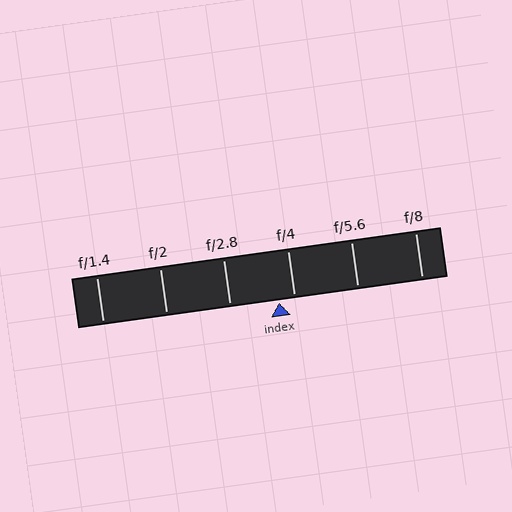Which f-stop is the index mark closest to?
The index mark is closest to f/4.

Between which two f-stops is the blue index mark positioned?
The index mark is between f/2.8 and f/4.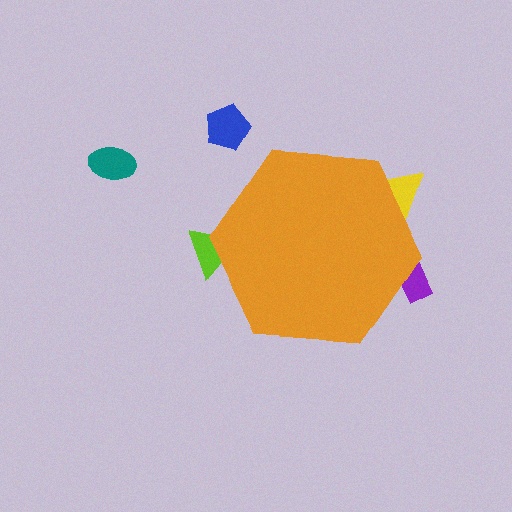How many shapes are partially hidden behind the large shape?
3 shapes are partially hidden.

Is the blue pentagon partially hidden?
No, the blue pentagon is fully visible.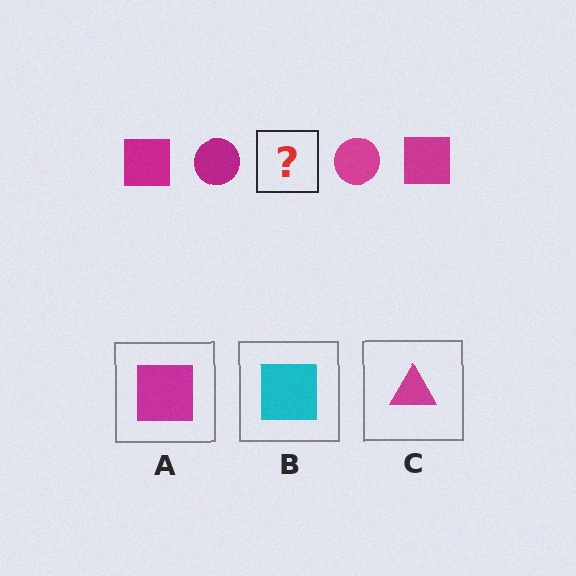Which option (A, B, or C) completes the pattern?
A.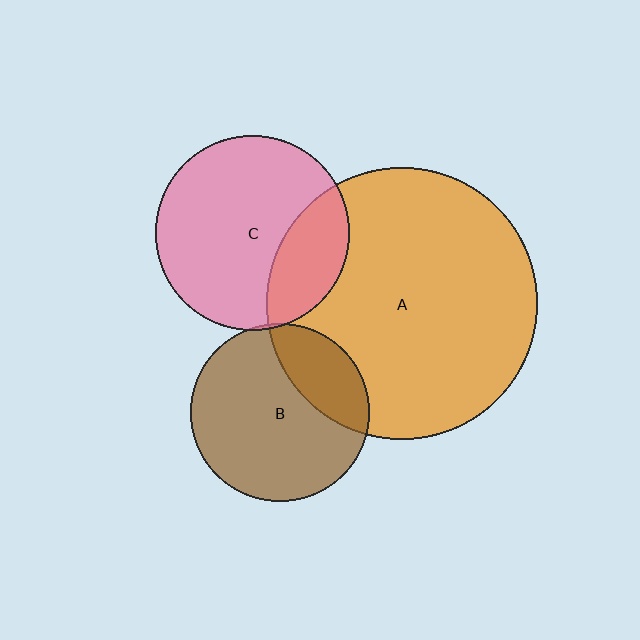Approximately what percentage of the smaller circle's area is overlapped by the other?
Approximately 25%.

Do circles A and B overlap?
Yes.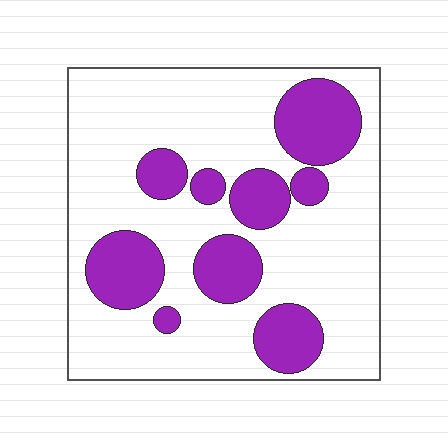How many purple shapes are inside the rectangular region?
9.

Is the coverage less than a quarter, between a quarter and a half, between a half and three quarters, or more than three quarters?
Between a quarter and a half.